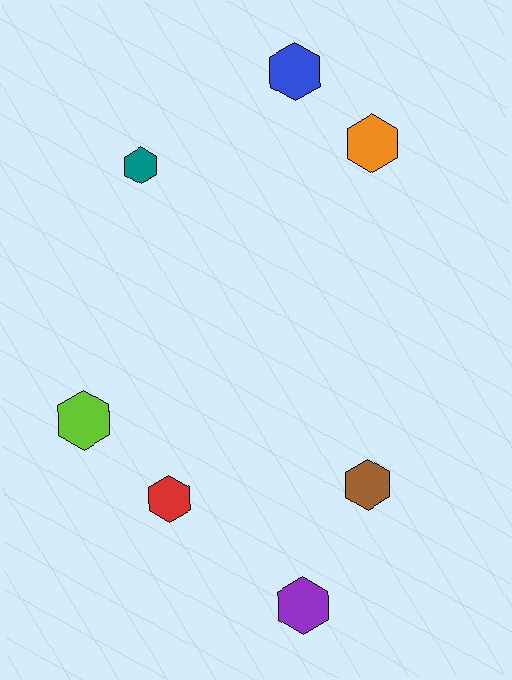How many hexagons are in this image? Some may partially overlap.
There are 7 hexagons.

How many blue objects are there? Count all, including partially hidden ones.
There is 1 blue object.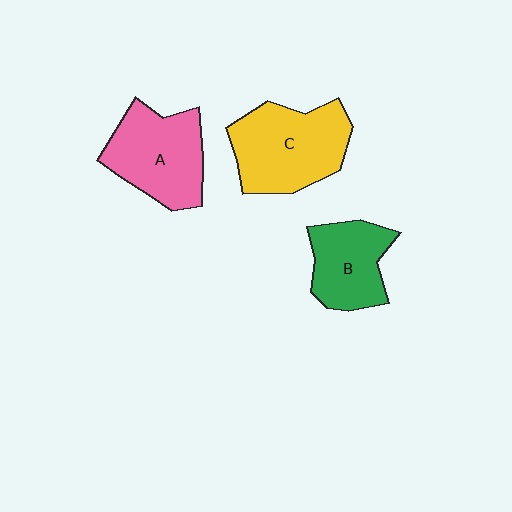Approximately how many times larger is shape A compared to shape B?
Approximately 1.3 times.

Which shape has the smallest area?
Shape B (green).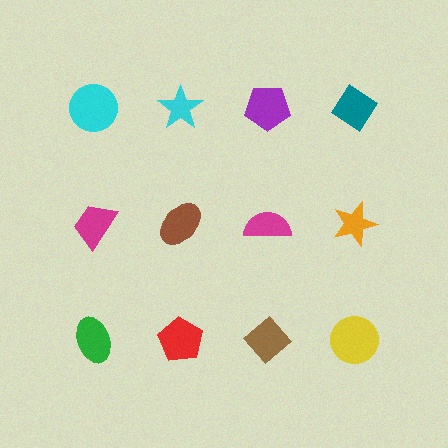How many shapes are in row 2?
4 shapes.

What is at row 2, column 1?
A magenta trapezoid.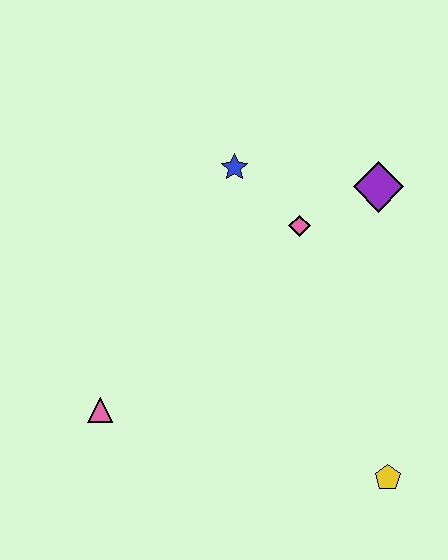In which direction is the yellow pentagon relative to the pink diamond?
The yellow pentagon is below the pink diamond.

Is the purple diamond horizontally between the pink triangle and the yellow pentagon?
Yes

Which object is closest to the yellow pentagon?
The pink diamond is closest to the yellow pentagon.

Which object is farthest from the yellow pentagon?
The blue star is farthest from the yellow pentagon.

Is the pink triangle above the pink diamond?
No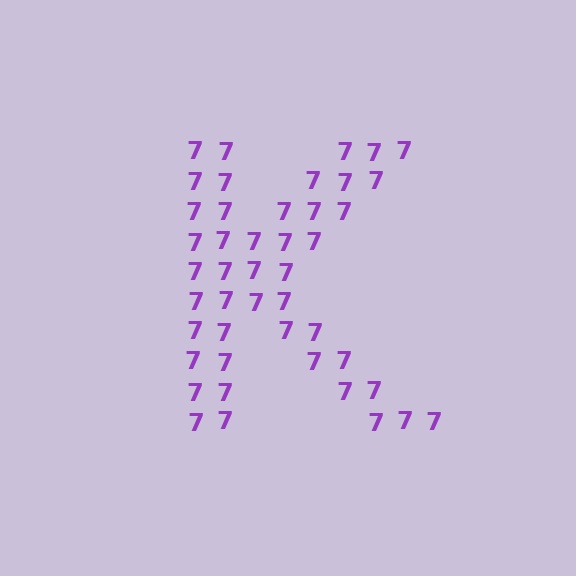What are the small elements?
The small elements are digit 7's.